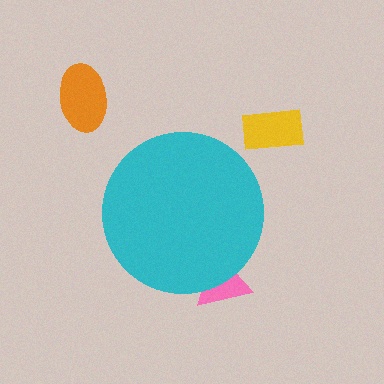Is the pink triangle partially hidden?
Yes, the pink triangle is partially hidden behind the cyan circle.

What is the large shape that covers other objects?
A cyan circle.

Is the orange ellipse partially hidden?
No, the orange ellipse is fully visible.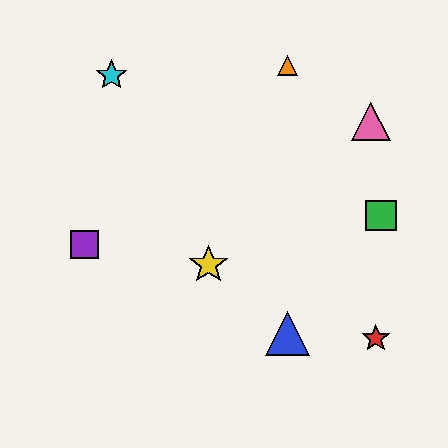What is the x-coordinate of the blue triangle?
The blue triangle is at x≈288.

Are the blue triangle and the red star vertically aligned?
No, the blue triangle is at x≈288 and the red star is at x≈376.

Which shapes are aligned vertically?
The blue triangle, the orange triangle are aligned vertically.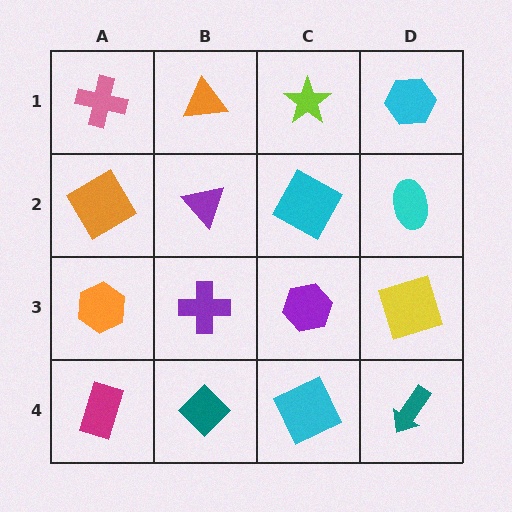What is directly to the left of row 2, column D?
A cyan square.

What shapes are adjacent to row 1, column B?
A purple triangle (row 2, column B), a pink cross (row 1, column A), a lime star (row 1, column C).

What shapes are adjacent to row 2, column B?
An orange triangle (row 1, column B), a purple cross (row 3, column B), an orange diamond (row 2, column A), a cyan square (row 2, column C).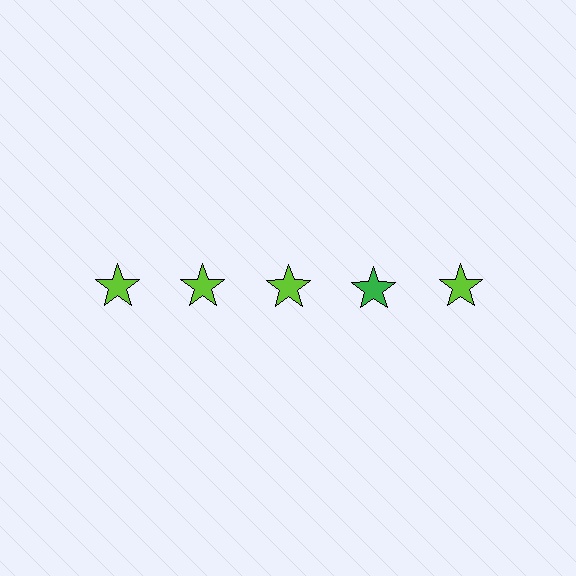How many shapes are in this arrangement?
There are 5 shapes arranged in a grid pattern.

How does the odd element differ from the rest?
It has a different color: green instead of lime.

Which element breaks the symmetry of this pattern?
The green star in the top row, second from right column breaks the symmetry. All other shapes are lime stars.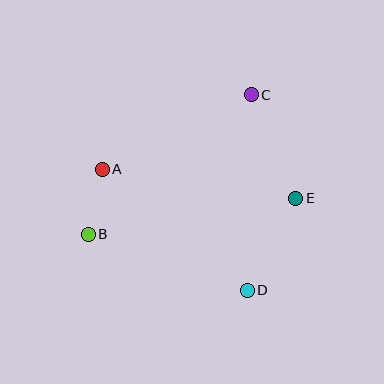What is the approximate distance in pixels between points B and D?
The distance between B and D is approximately 168 pixels.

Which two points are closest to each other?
Points A and B are closest to each other.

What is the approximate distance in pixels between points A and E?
The distance between A and E is approximately 196 pixels.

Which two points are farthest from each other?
Points B and C are farthest from each other.